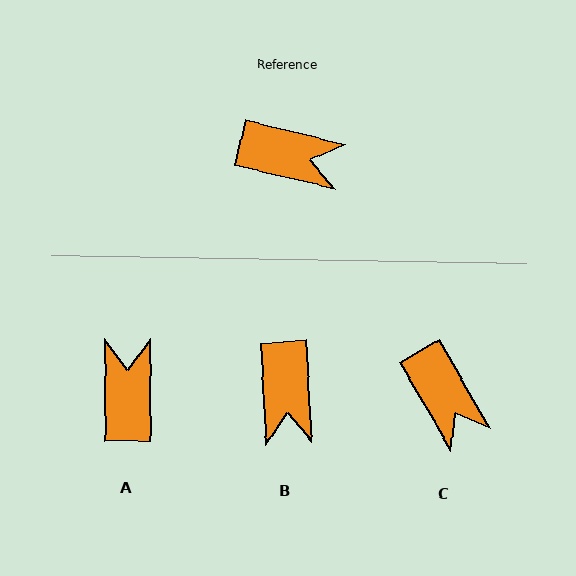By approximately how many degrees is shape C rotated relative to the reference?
Approximately 47 degrees clockwise.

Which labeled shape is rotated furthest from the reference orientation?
A, about 104 degrees away.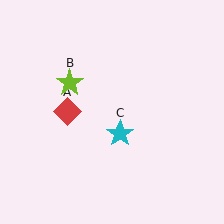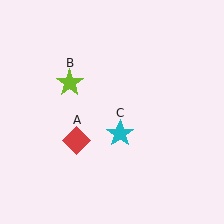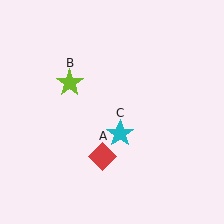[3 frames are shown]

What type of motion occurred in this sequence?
The red diamond (object A) rotated counterclockwise around the center of the scene.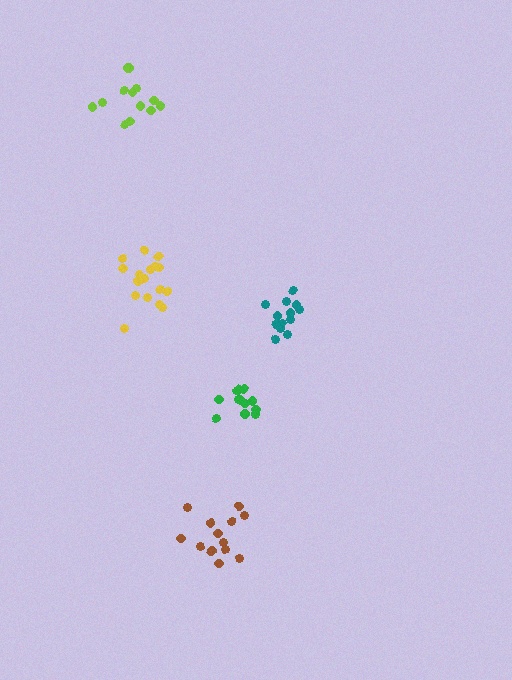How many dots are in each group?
Group 1: 13 dots, Group 2: 17 dots, Group 3: 13 dots, Group 4: 13 dots, Group 5: 13 dots (69 total).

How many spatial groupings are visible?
There are 5 spatial groupings.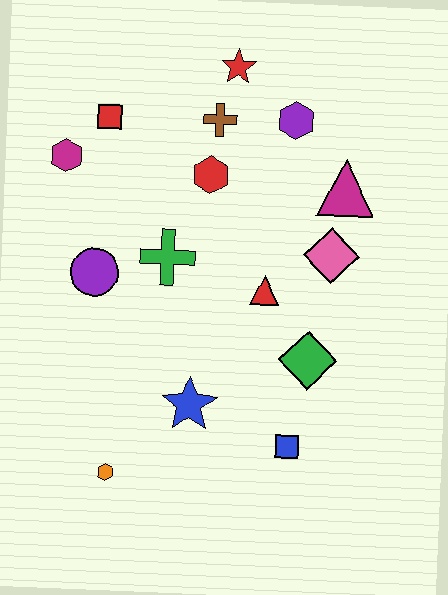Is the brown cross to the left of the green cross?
No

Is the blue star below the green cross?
Yes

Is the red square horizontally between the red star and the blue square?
No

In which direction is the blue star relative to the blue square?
The blue star is to the left of the blue square.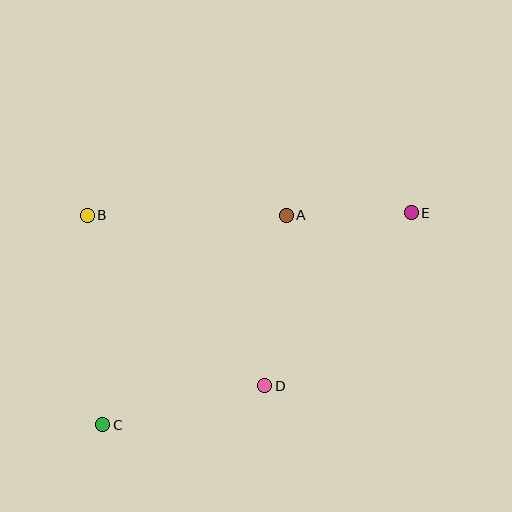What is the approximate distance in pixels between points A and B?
The distance between A and B is approximately 199 pixels.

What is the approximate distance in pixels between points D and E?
The distance between D and E is approximately 227 pixels.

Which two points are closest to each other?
Points A and E are closest to each other.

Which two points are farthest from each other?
Points C and E are farthest from each other.